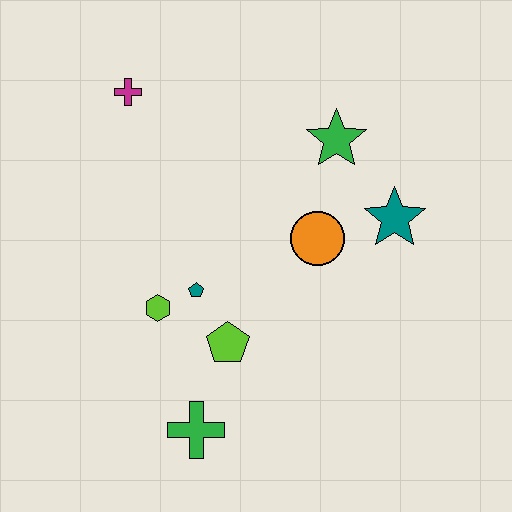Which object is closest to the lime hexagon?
The teal pentagon is closest to the lime hexagon.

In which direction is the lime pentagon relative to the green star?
The lime pentagon is below the green star.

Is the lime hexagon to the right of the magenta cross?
Yes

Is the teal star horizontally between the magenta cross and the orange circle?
No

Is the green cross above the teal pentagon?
No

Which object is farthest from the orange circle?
The magenta cross is farthest from the orange circle.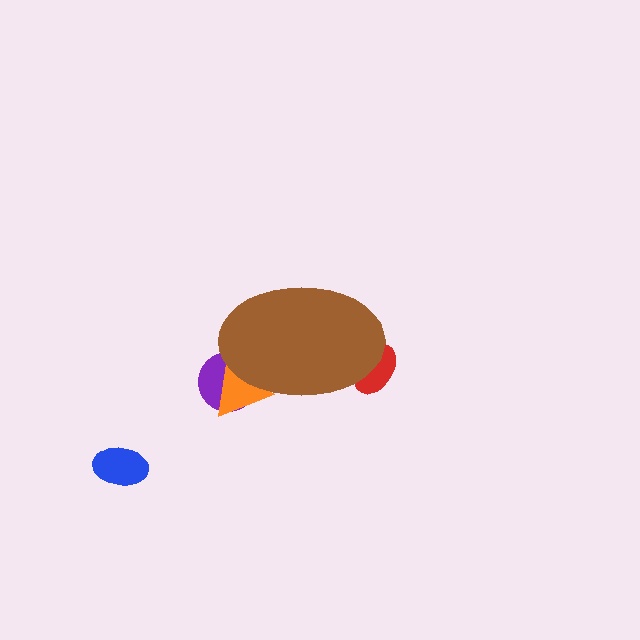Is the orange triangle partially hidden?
Yes, the orange triangle is partially hidden behind the brown ellipse.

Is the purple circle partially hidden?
Yes, the purple circle is partially hidden behind the brown ellipse.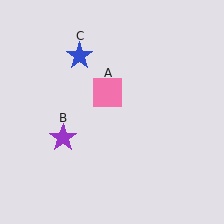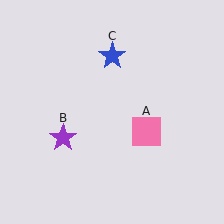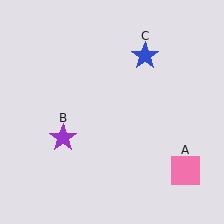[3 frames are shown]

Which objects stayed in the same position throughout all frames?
Purple star (object B) remained stationary.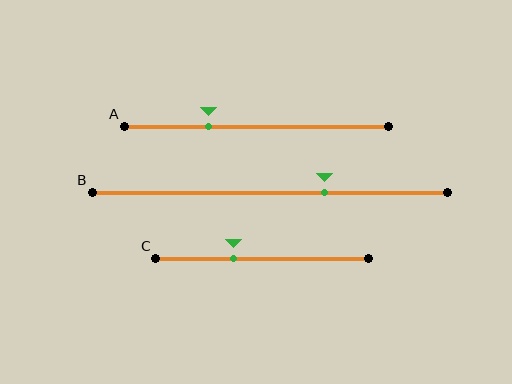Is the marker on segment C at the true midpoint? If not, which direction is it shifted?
No, the marker on segment C is shifted to the left by about 14% of the segment length.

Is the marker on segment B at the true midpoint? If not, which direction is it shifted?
No, the marker on segment B is shifted to the right by about 15% of the segment length.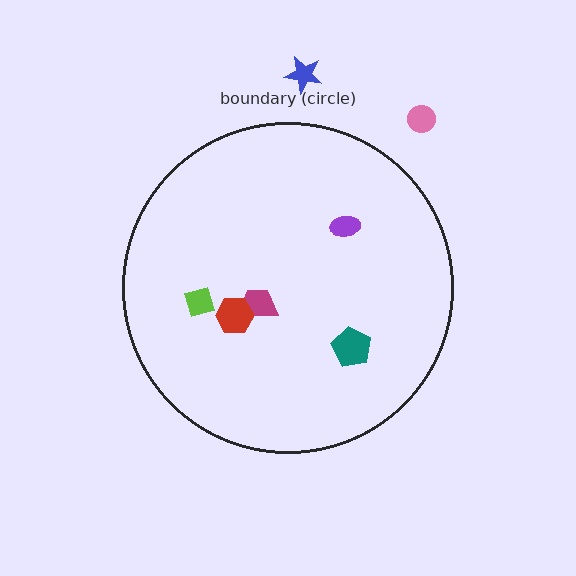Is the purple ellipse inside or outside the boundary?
Inside.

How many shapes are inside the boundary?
5 inside, 2 outside.